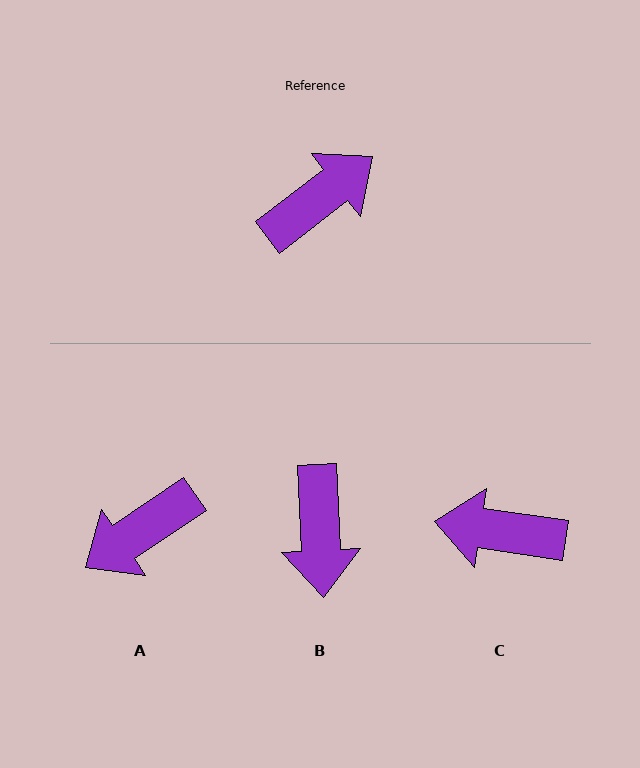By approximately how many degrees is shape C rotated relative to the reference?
Approximately 134 degrees counter-clockwise.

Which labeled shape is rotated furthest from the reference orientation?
A, about 176 degrees away.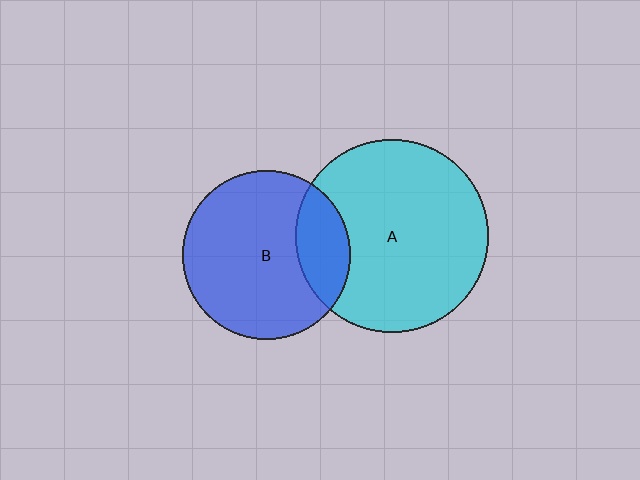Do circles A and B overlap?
Yes.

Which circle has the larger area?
Circle A (cyan).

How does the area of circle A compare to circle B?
Approximately 1.3 times.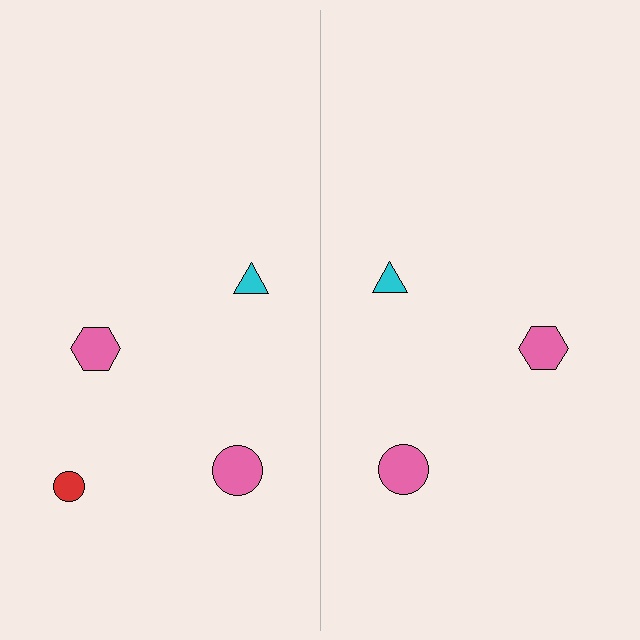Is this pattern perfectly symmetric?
No, the pattern is not perfectly symmetric. A red circle is missing from the right side.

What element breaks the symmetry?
A red circle is missing from the right side.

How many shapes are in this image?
There are 7 shapes in this image.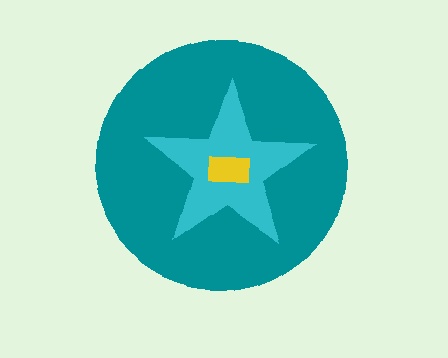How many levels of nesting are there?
3.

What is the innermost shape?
The yellow rectangle.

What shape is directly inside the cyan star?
The yellow rectangle.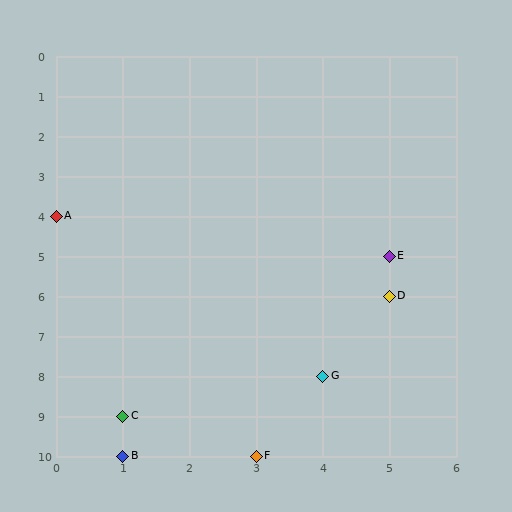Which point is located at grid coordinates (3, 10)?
Point F is at (3, 10).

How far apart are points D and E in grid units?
Points D and E are 1 row apart.